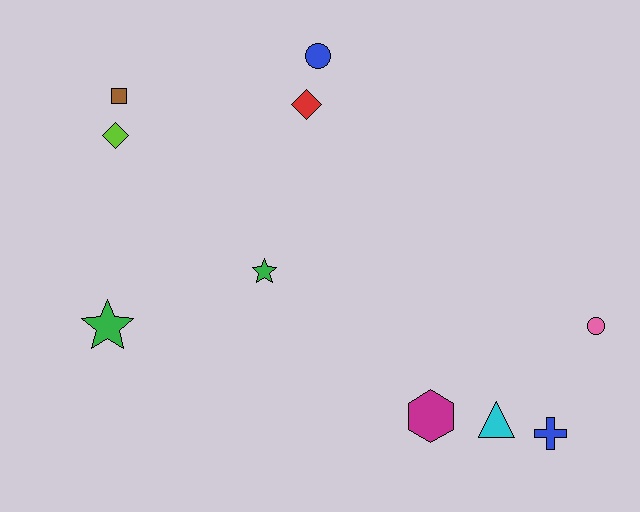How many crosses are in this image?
There is 1 cross.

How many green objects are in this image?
There are 2 green objects.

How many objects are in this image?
There are 10 objects.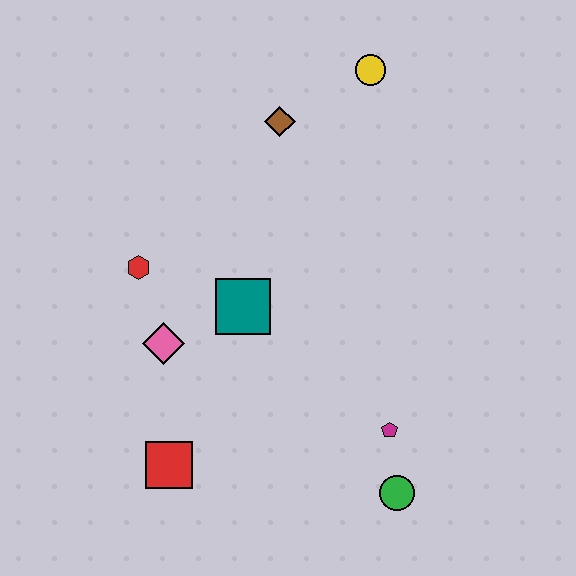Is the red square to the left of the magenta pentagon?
Yes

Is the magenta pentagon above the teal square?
No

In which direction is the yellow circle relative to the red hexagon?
The yellow circle is to the right of the red hexagon.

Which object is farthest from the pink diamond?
The yellow circle is farthest from the pink diamond.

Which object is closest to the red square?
The pink diamond is closest to the red square.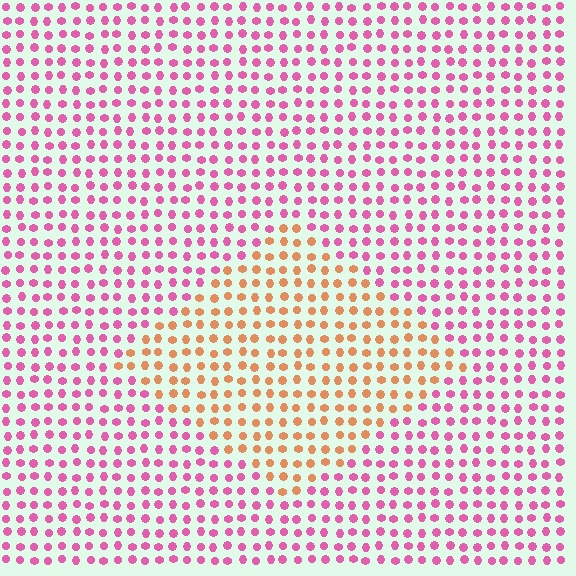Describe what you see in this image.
The image is filled with small pink elements in a uniform arrangement. A diamond-shaped region is visible where the elements are tinted to a slightly different hue, forming a subtle color boundary.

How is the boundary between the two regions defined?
The boundary is defined purely by a slight shift in hue (about 57 degrees). Spacing, size, and orientation are identical on both sides.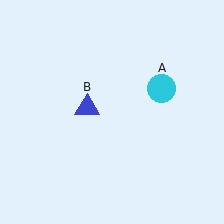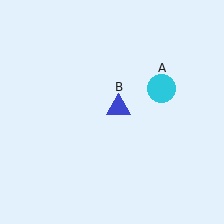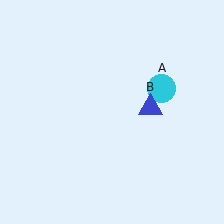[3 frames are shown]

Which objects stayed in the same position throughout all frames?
Cyan circle (object A) remained stationary.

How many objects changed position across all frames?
1 object changed position: blue triangle (object B).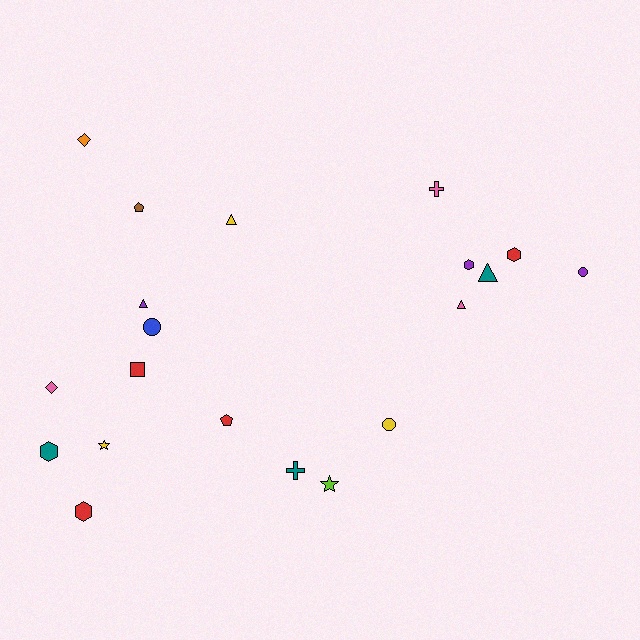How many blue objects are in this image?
There is 1 blue object.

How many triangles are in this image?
There are 4 triangles.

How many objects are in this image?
There are 20 objects.